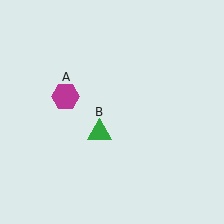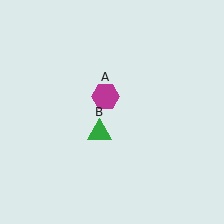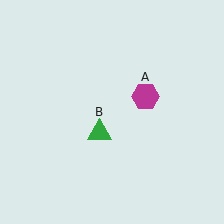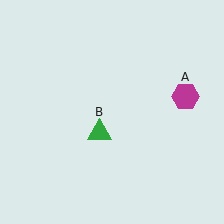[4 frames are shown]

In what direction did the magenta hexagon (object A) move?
The magenta hexagon (object A) moved right.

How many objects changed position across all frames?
1 object changed position: magenta hexagon (object A).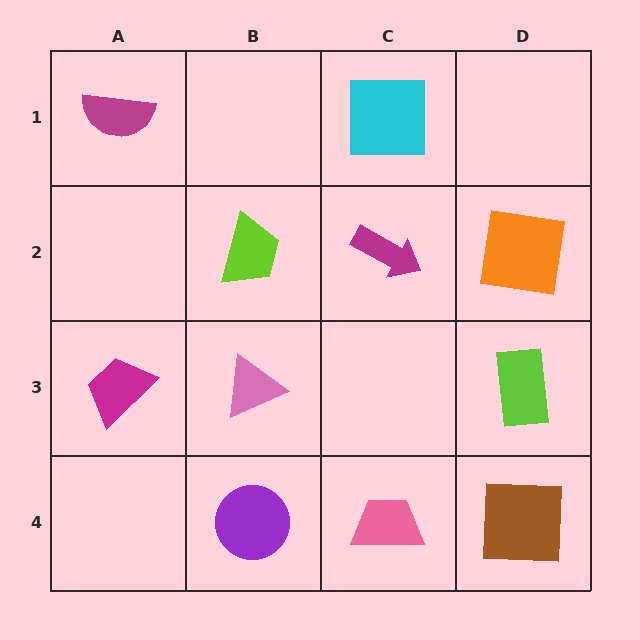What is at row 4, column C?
A pink trapezoid.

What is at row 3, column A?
A magenta trapezoid.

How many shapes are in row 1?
2 shapes.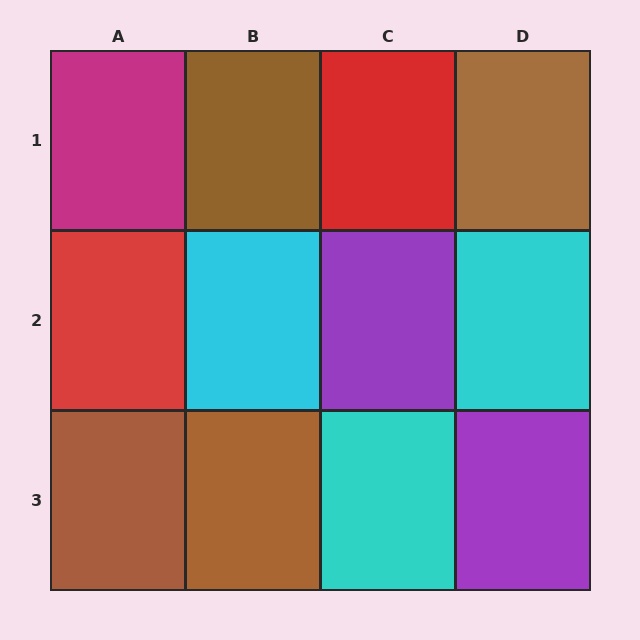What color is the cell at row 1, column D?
Brown.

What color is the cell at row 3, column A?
Brown.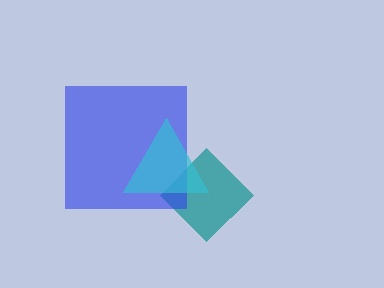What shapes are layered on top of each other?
The layered shapes are: a teal diamond, a blue square, a cyan triangle.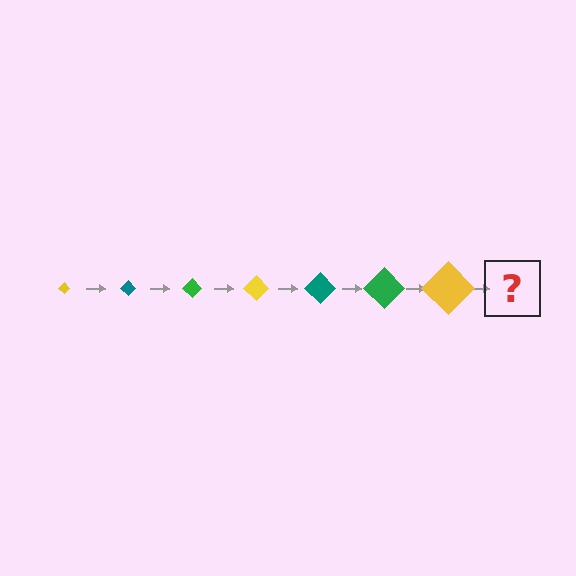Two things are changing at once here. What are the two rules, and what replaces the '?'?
The two rules are that the diamond grows larger each step and the color cycles through yellow, teal, and green. The '?' should be a teal diamond, larger than the previous one.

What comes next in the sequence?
The next element should be a teal diamond, larger than the previous one.